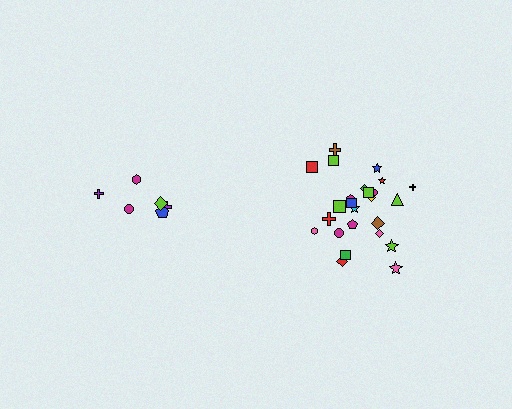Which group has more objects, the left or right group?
The right group.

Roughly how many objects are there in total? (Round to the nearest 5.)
Roughly 30 objects in total.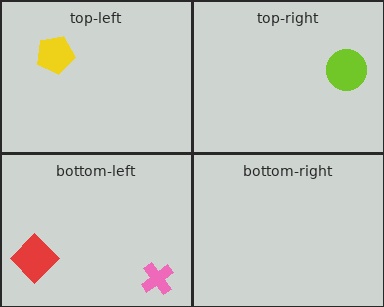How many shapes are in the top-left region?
1.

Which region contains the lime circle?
The top-right region.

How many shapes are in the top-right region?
1.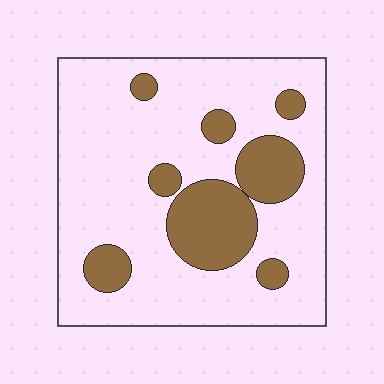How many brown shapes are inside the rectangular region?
8.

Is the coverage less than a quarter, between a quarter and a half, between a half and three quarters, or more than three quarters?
Less than a quarter.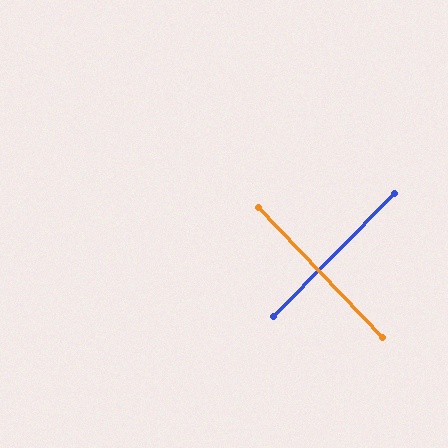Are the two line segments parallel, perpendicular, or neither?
Perpendicular — they meet at approximately 89°.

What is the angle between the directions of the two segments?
Approximately 89 degrees.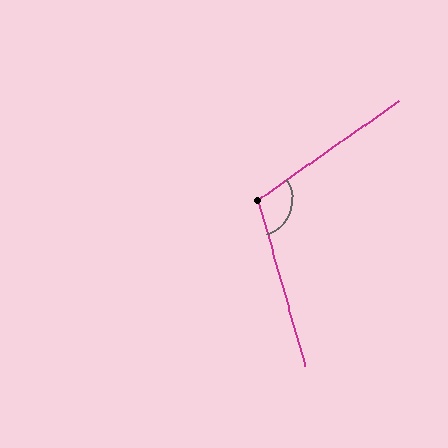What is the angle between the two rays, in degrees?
Approximately 109 degrees.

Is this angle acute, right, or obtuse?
It is obtuse.